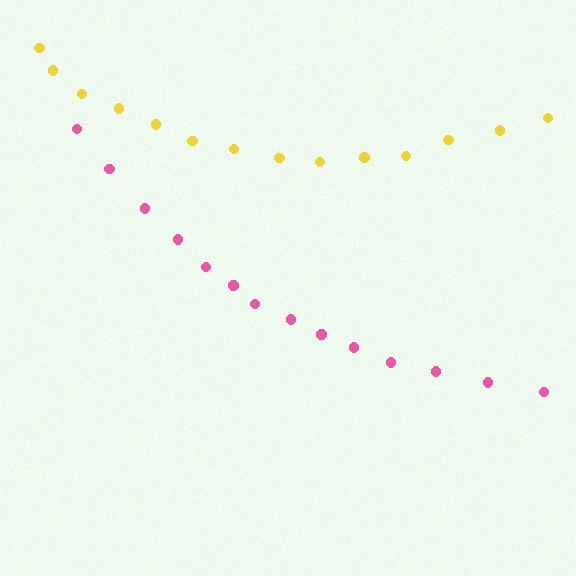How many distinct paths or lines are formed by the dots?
There are 2 distinct paths.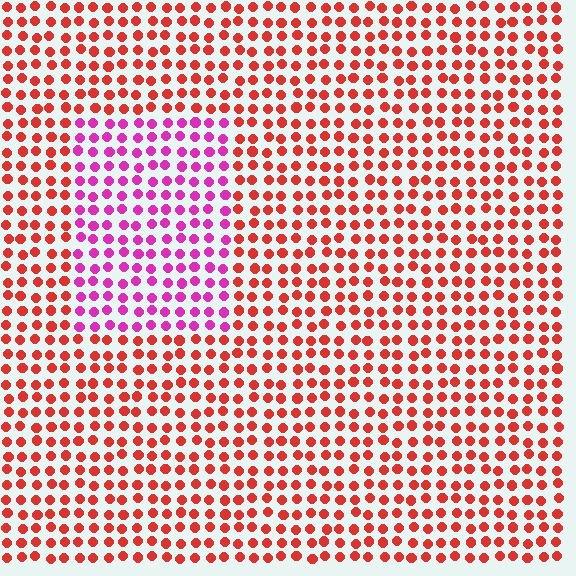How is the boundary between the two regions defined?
The boundary is defined purely by a slight shift in hue (about 49 degrees). Spacing, size, and orientation are identical on both sides.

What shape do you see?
I see a rectangle.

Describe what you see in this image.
The image is filled with small red elements in a uniform arrangement. A rectangle-shaped region is visible where the elements are tinted to a slightly different hue, forming a subtle color boundary.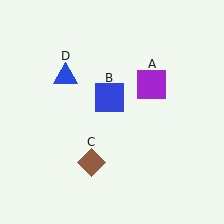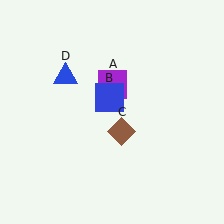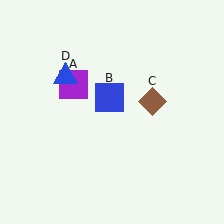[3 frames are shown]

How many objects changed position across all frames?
2 objects changed position: purple square (object A), brown diamond (object C).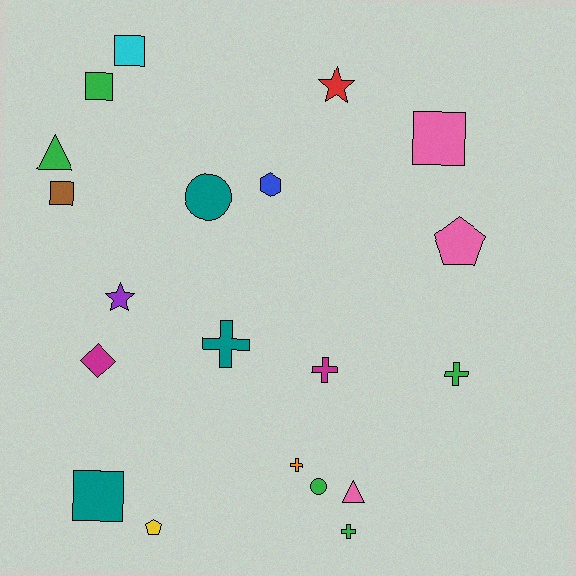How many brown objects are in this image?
There is 1 brown object.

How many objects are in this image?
There are 20 objects.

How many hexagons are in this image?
There is 1 hexagon.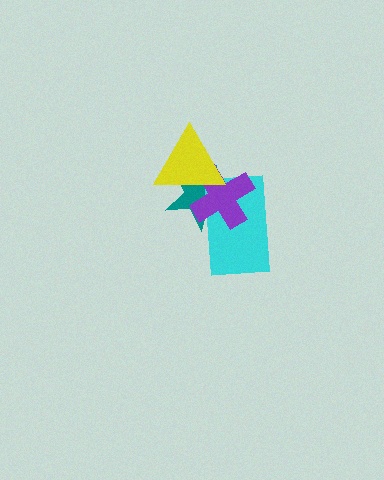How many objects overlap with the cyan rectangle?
3 objects overlap with the cyan rectangle.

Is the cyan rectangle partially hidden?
Yes, it is partially covered by another shape.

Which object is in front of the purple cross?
The yellow triangle is in front of the purple cross.